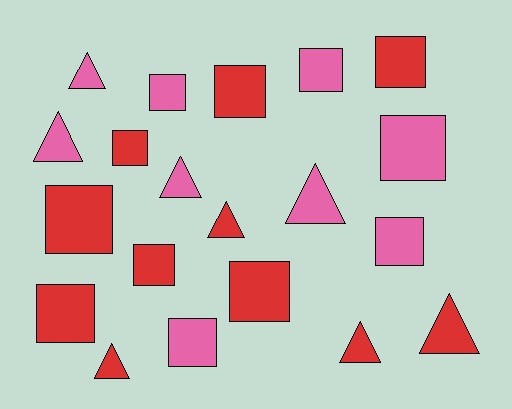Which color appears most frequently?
Red, with 11 objects.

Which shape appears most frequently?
Square, with 12 objects.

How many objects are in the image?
There are 20 objects.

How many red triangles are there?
There are 4 red triangles.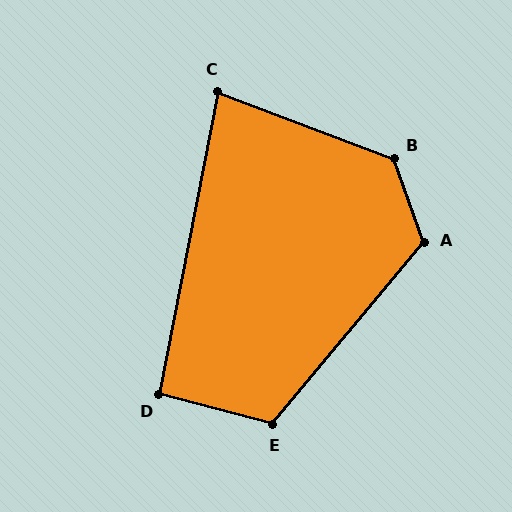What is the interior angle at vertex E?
Approximately 115 degrees (obtuse).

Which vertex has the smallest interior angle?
C, at approximately 80 degrees.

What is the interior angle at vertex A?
Approximately 120 degrees (obtuse).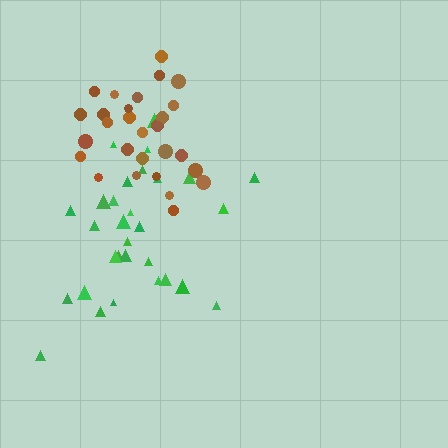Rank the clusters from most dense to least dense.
brown, green.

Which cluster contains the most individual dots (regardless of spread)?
Green (30).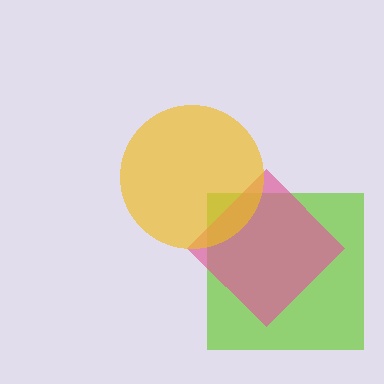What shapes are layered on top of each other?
The layered shapes are: a lime square, a pink diamond, a yellow circle.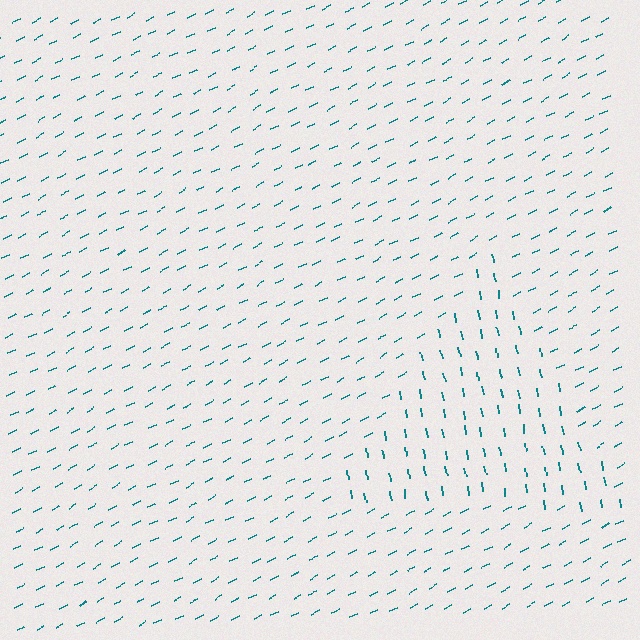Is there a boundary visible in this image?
Yes, there is a texture boundary formed by a change in line orientation.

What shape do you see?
I see a triangle.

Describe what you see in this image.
The image is filled with small teal line segments. A triangle region in the image has lines oriented differently from the surrounding lines, creating a visible texture boundary.